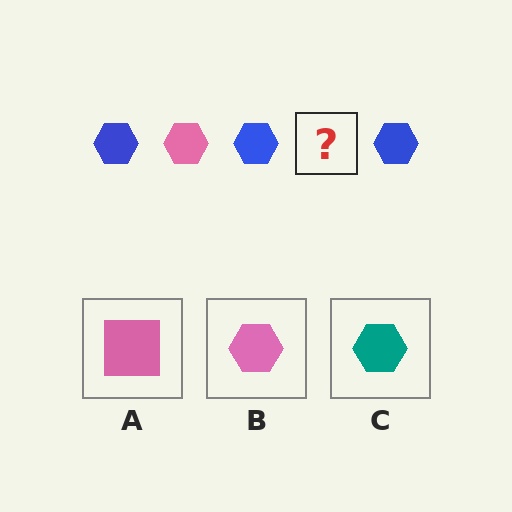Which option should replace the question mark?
Option B.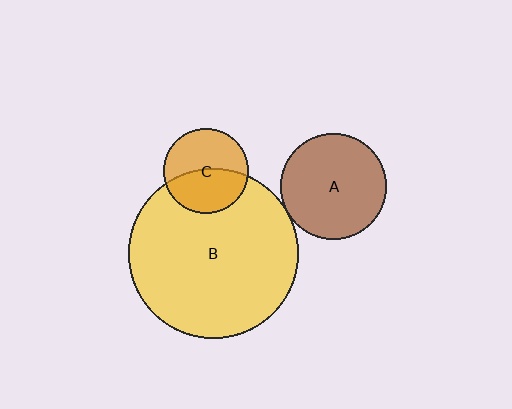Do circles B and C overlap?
Yes.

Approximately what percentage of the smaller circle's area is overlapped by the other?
Approximately 50%.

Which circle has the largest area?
Circle B (yellow).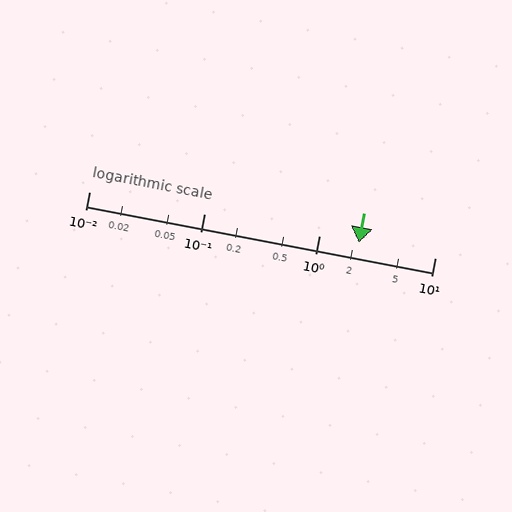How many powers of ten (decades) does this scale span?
The scale spans 3 decades, from 0.01 to 10.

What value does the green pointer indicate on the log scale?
The pointer indicates approximately 2.2.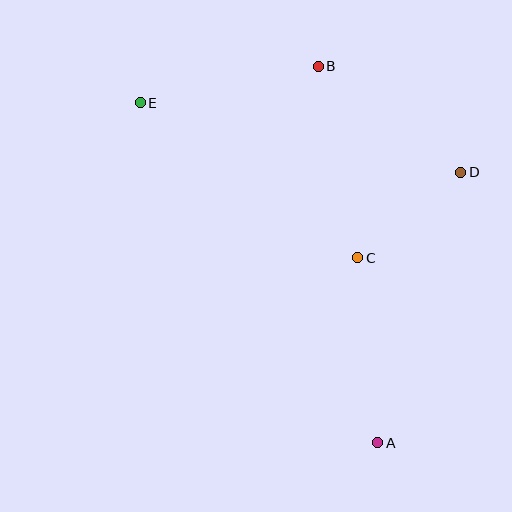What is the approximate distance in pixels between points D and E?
The distance between D and E is approximately 328 pixels.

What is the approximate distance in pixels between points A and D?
The distance between A and D is approximately 283 pixels.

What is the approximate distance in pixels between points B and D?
The distance between B and D is approximately 178 pixels.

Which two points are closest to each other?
Points C and D are closest to each other.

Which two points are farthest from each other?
Points A and E are farthest from each other.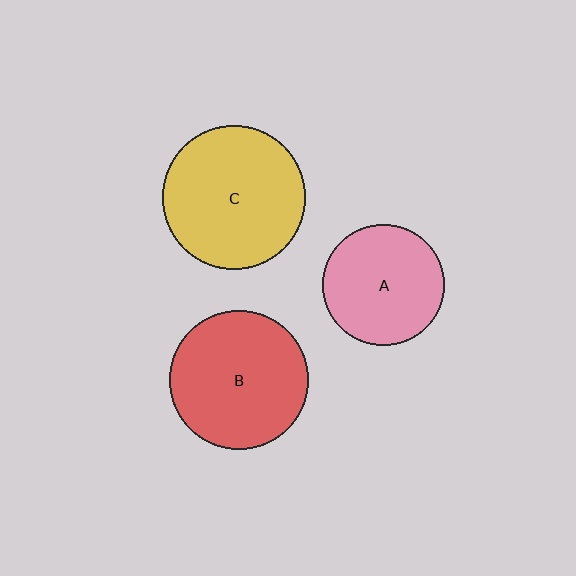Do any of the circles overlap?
No, none of the circles overlap.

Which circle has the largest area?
Circle C (yellow).